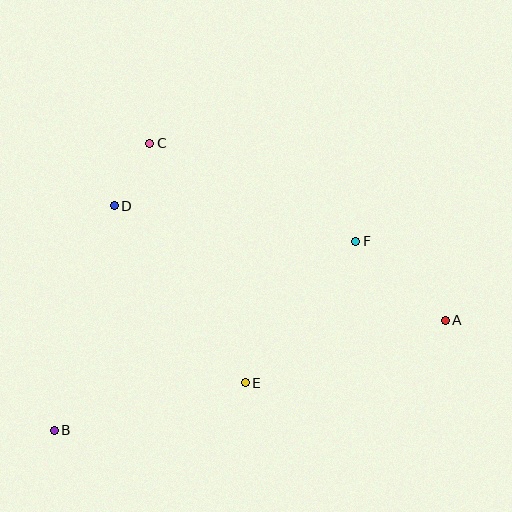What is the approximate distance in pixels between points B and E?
The distance between B and E is approximately 197 pixels.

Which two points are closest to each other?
Points C and D are closest to each other.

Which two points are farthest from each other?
Points A and B are farthest from each other.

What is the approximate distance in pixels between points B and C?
The distance between B and C is approximately 303 pixels.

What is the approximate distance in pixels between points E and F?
The distance between E and F is approximately 179 pixels.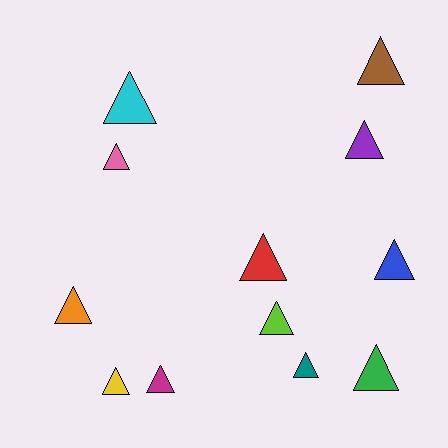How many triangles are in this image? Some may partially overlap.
There are 12 triangles.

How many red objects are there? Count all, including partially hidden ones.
There is 1 red object.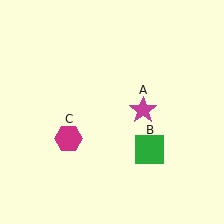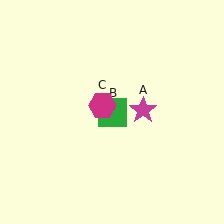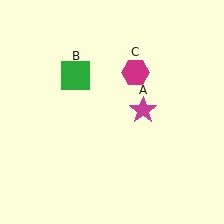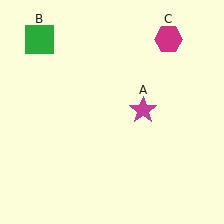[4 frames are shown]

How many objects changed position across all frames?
2 objects changed position: green square (object B), magenta hexagon (object C).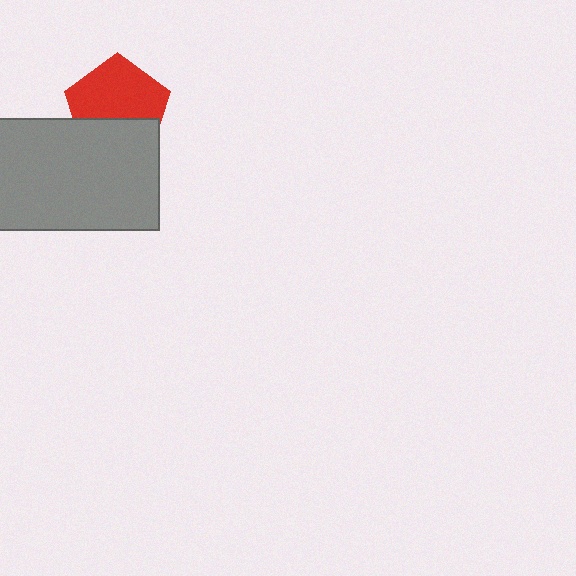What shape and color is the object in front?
The object in front is a gray rectangle.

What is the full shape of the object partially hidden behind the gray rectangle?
The partially hidden object is a red pentagon.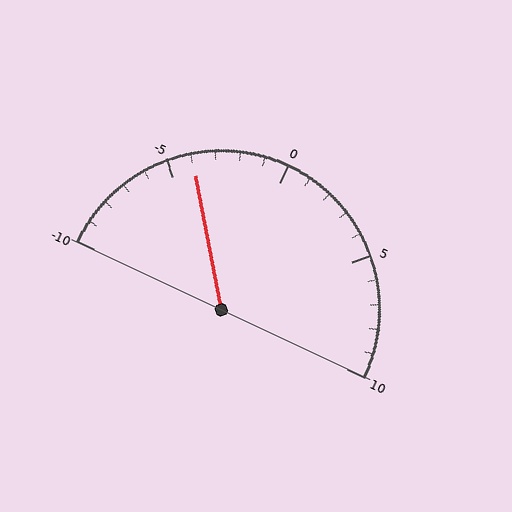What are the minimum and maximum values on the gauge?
The gauge ranges from -10 to 10.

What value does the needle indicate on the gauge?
The needle indicates approximately -4.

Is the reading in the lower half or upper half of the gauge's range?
The reading is in the lower half of the range (-10 to 10).